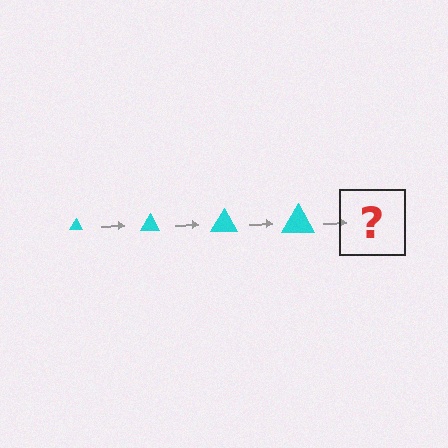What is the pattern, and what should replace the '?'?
The pattern is that the triangle gets progressively larger each step. The '?' should be a cyan triangle, larger than the previous one.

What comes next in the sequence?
The next element should be a cyan triangle, larger than the previous one.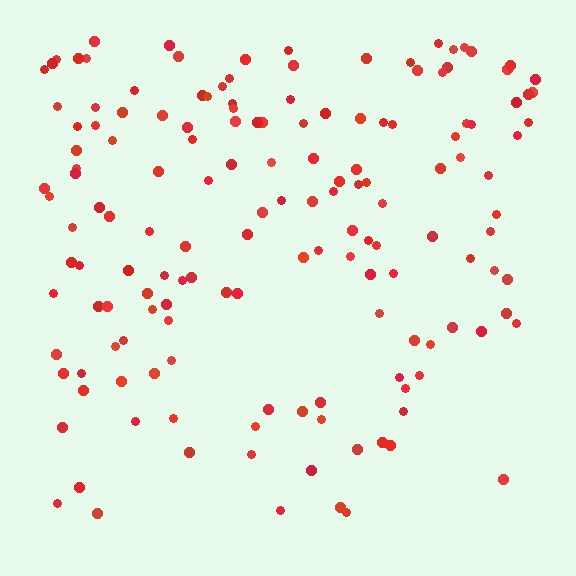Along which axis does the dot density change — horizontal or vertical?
Vertical.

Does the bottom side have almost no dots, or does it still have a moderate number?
Still a moderate number, just noticeably fewer than the top.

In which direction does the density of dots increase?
From bottom to top, with the top side densest.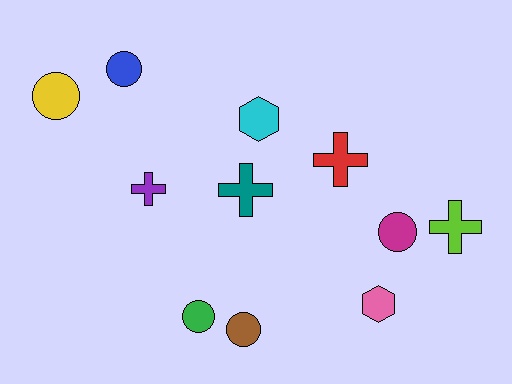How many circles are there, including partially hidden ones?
There are 5 circles.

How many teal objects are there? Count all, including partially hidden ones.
There is 1 teal object.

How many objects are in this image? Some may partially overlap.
There are 11 objects.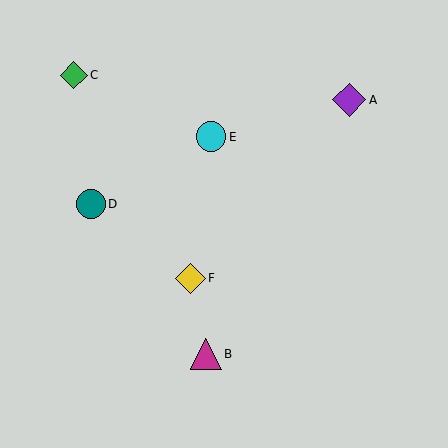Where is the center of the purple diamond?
The center of the purple diamond is at (349, 100).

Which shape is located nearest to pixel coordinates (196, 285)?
The yellow diamond (labeled F) at (190, 278) is nearest to that location.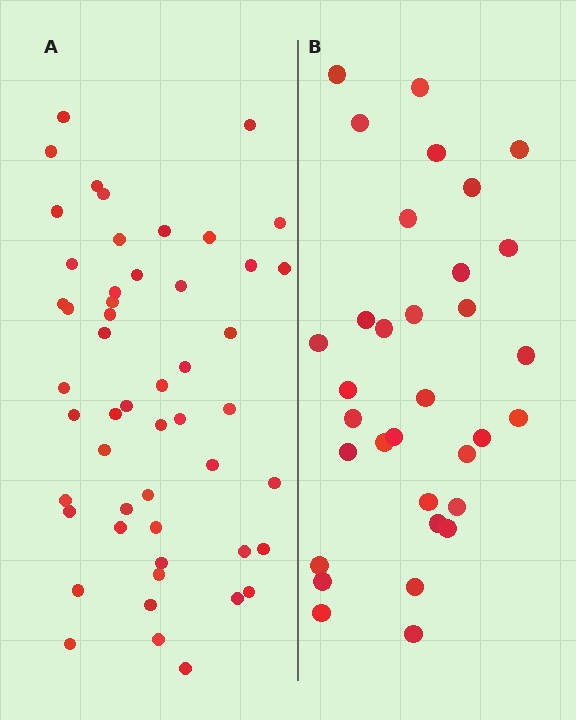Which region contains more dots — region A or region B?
Region A (the left region) has more dots.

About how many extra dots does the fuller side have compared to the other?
Region A has approximately 20 more dots than region B.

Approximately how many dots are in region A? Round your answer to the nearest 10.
About 50 dots. (The exact count is 51, which rounds to 50.)